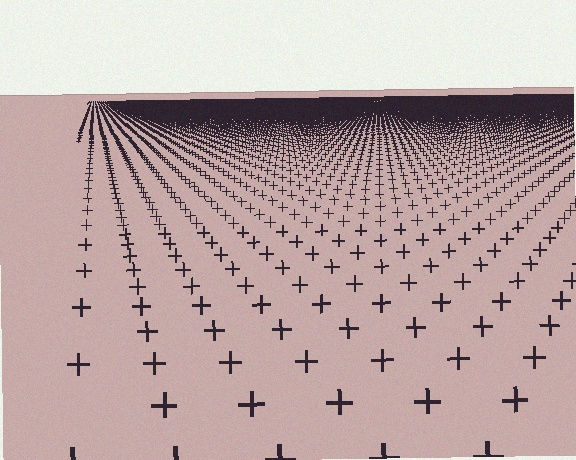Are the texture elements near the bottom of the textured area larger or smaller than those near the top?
Larger. Near the bottom, elements are closer to the viewer and appear at a bigger on-screen size.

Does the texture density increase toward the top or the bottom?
Density increases toward the top.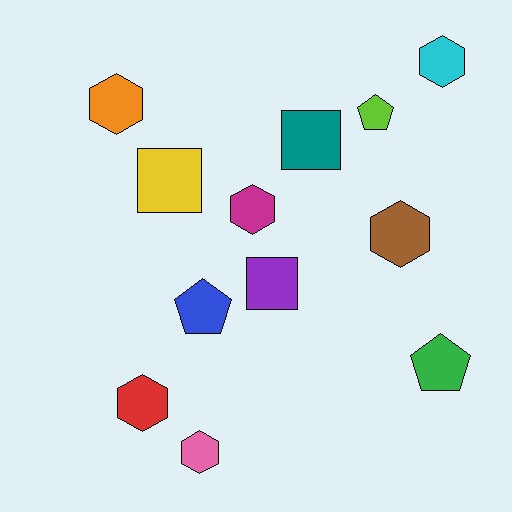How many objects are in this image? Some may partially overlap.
There are 12 objects.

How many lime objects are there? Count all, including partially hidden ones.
There is 1 lime object.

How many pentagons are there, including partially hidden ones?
There are 3 pentagons.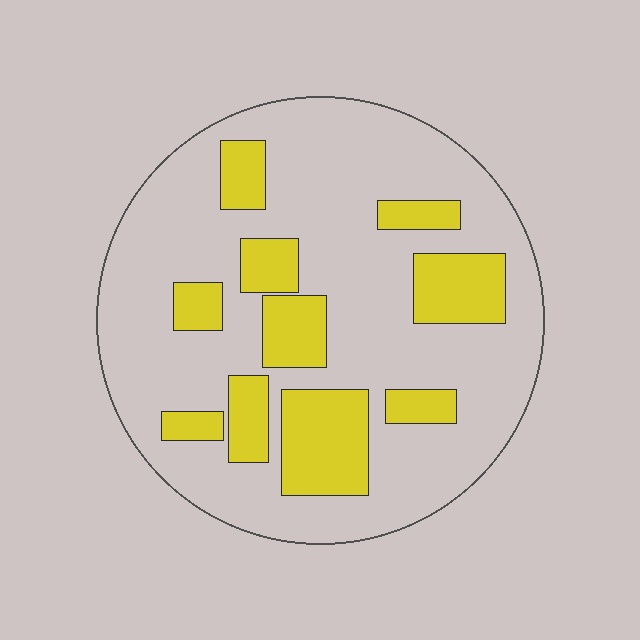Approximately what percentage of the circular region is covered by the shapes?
Approximately 25%.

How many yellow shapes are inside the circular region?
10.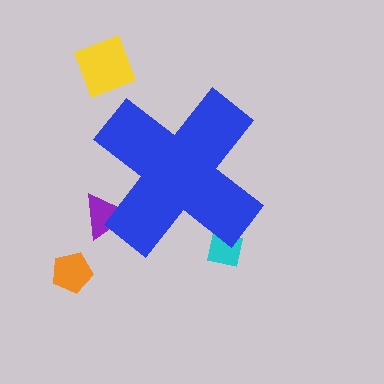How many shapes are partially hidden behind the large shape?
2 shapes are partially hidden.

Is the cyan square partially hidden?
Yes, the cyan square is partially hidden behind the blue cross.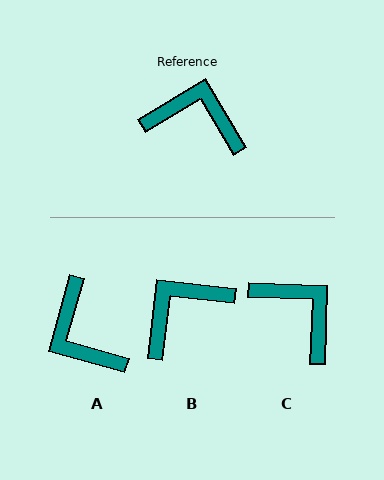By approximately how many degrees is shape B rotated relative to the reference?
Approximately 53 degrees counter-clockwise.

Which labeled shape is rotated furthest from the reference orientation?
A, about 133 degrees away.